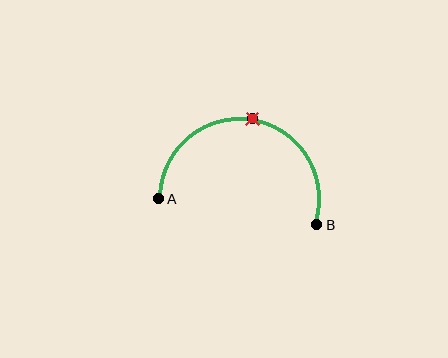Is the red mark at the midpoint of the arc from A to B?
Yes. The red mark lies on the arc at equal arc-length from both A and B — it is the arc midpoint.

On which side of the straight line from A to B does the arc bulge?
The arc bulges above the straight line connecting A and B.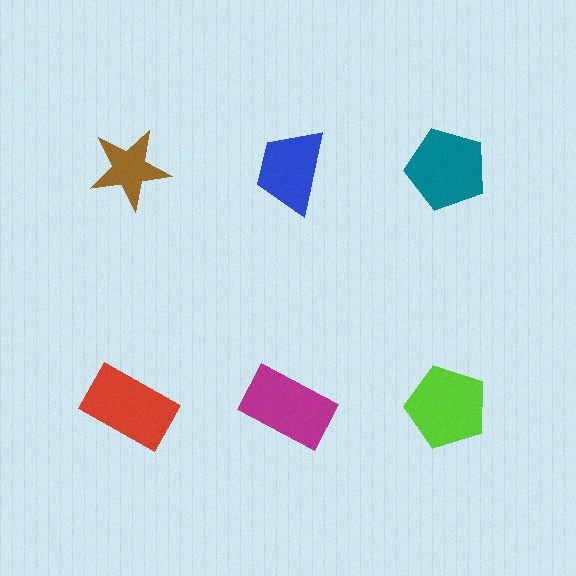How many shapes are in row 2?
3 shapes.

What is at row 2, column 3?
A lime pentagon.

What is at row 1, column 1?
A brown star.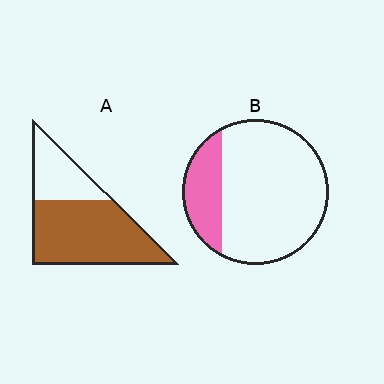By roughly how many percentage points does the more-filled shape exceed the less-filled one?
By roughly 45 percentage points (A over B).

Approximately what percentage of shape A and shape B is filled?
A is approximately 70% and B is approximately 20%.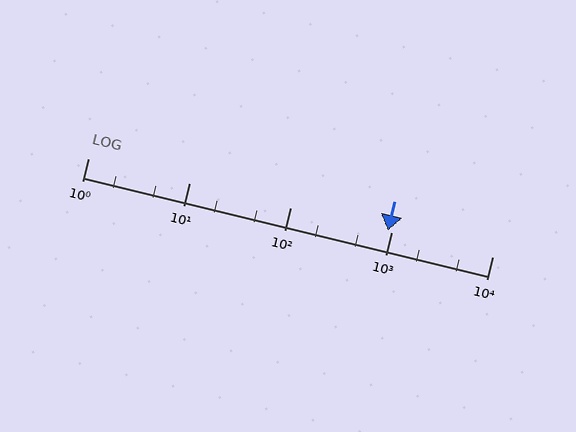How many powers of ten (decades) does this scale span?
The scale spans 4 decades, from 1 to 10000.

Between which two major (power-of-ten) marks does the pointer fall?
The pointer is between 100 and 1000.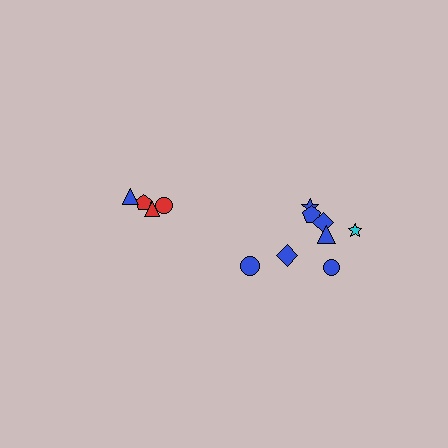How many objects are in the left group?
There are 4 objects.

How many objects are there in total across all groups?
There are 12 objects.